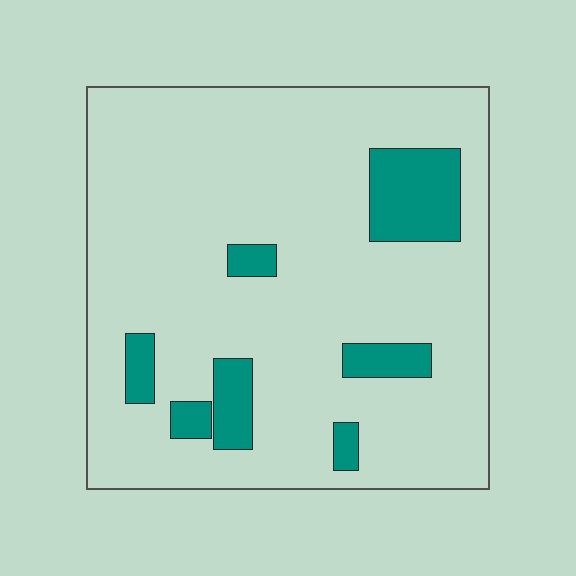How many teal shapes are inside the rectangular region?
7.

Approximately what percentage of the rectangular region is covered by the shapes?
Approximately 15%.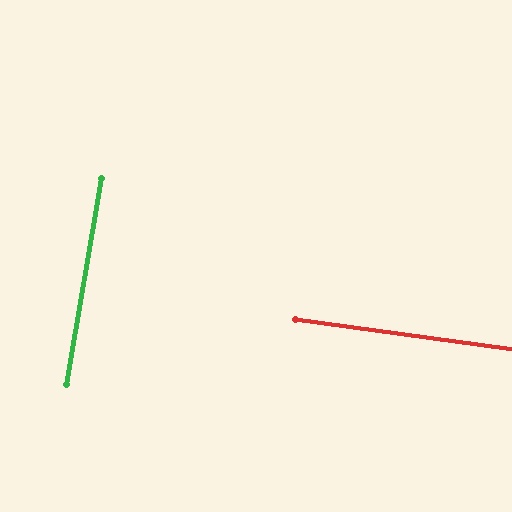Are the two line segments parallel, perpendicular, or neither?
Perpendicular — they meet at approximately 88°.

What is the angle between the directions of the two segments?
Approximately 88 degrees.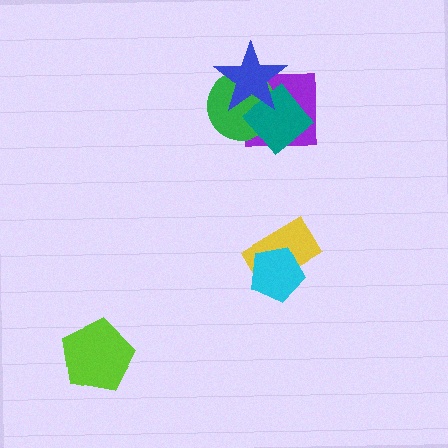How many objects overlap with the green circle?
3 objects overlap with the green circle.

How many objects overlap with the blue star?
3 objects overlap with the blue star.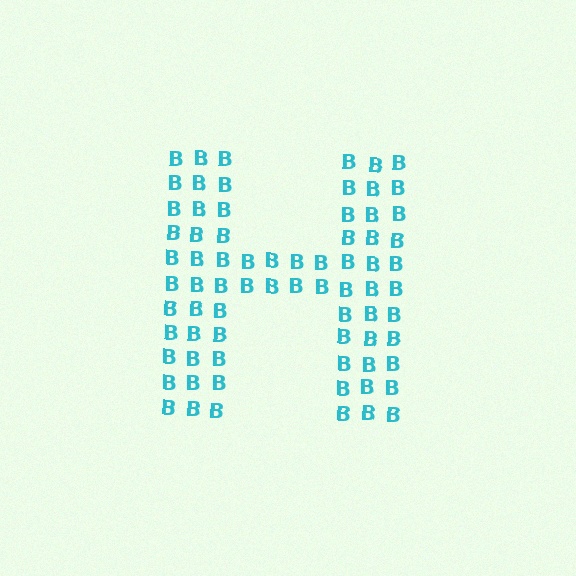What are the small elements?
The small elements are letter B's.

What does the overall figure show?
The overall figure shows the letter H.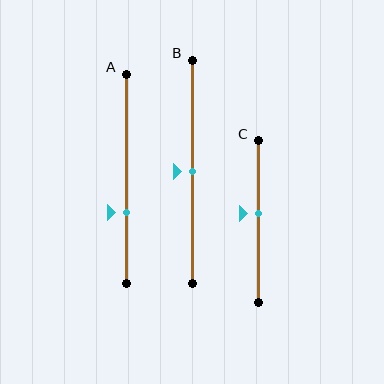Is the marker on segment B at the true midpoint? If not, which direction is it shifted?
Yes, the marker on segment B is at the true midpoint.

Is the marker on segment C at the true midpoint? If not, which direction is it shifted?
No, the marker on segment C is shifted upward by about 5% of the segment length.